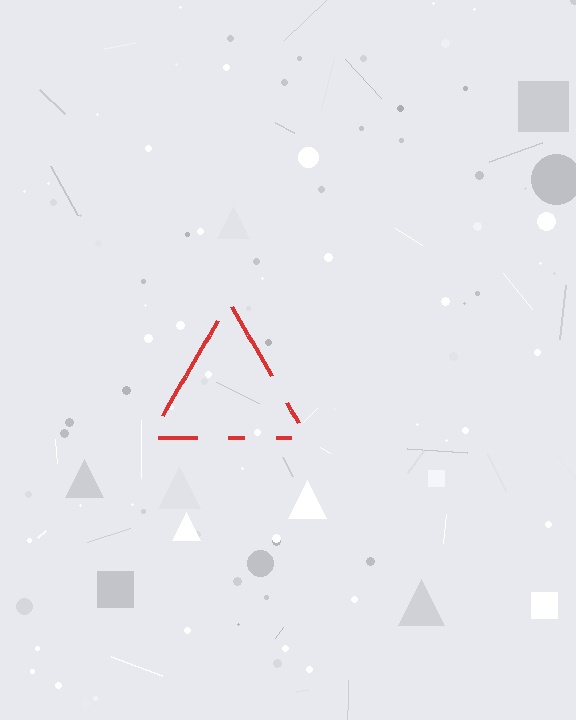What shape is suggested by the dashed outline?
The dashed outline suggests a triangle.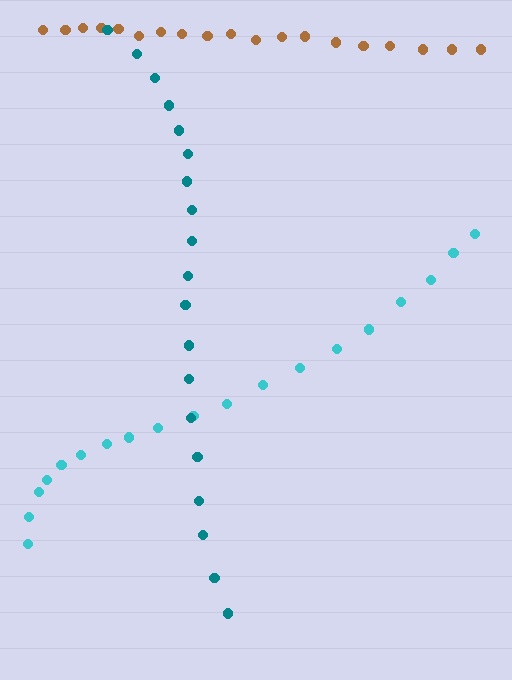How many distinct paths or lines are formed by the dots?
There are 3 distinct paths.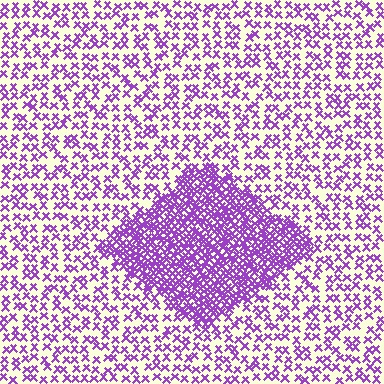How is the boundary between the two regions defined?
The boundary is defined by a change in element density (approximately 2.6x ratio). All elements are the same color, size, and shape.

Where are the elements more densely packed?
The elements are more densely packed inside the diamond boundary.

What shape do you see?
I see a diamond.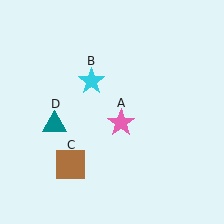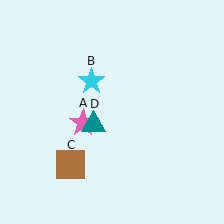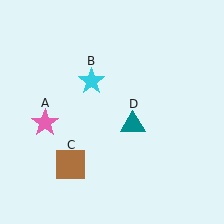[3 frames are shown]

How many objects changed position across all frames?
2 objects changed position: pink star (object A), teal triangle (object D).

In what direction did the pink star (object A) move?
The pink star (object A) moved left.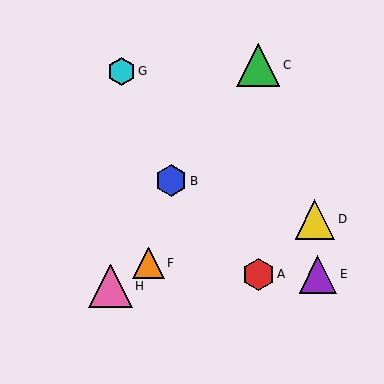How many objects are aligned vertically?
2 objects (A, C) are aligned vertically.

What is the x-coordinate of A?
Object A is at x≈258.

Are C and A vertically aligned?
Yes, both are at x≈258.